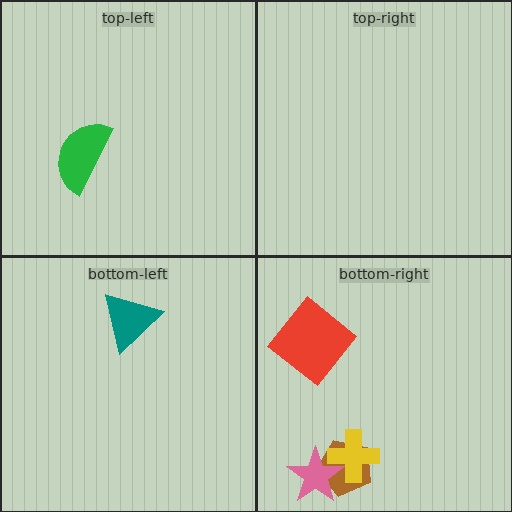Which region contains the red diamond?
The bottom-right region.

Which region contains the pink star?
The bottom-right region.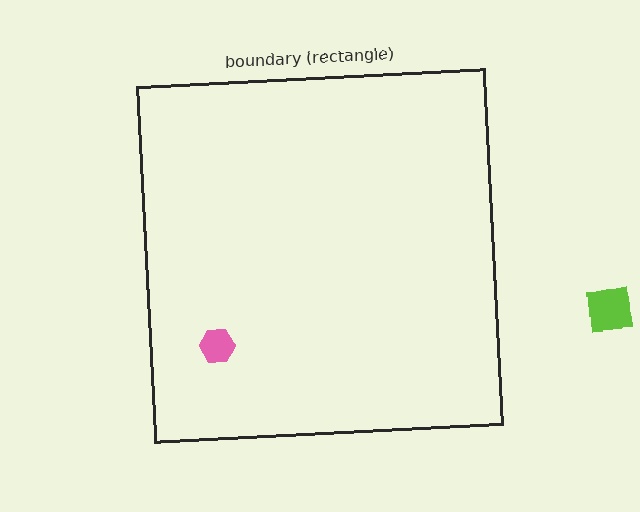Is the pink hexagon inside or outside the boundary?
Inside.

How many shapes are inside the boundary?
1 inside, 1 outside.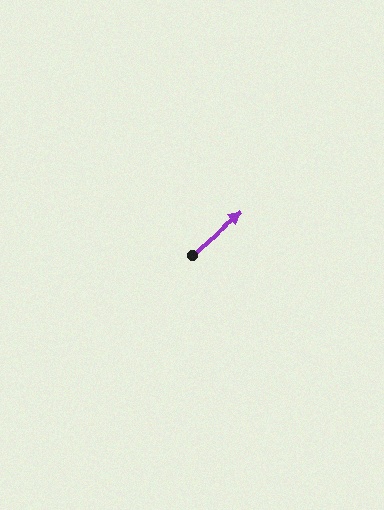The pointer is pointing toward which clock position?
Roughly 2 o'clock.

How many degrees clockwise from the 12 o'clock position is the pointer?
Approximately 49 degrees.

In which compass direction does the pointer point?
Northeast.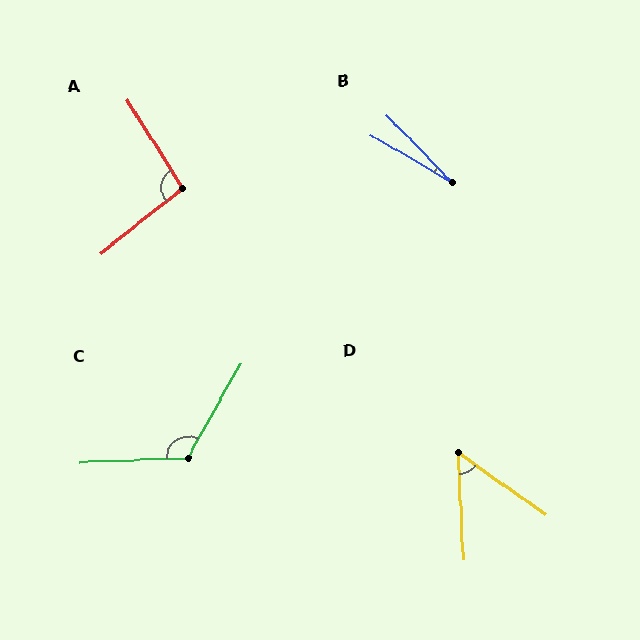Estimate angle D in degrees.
Approximately 52 degrees.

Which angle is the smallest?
B, at approximately 16 degrees.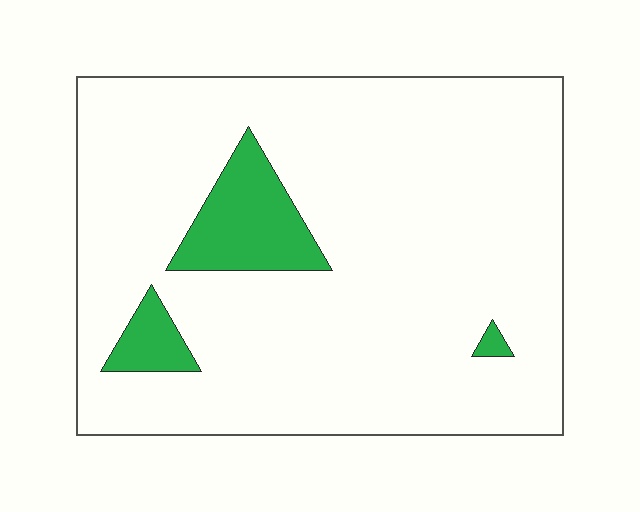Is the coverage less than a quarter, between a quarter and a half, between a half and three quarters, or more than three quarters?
Less than a quarter.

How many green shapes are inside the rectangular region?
3.